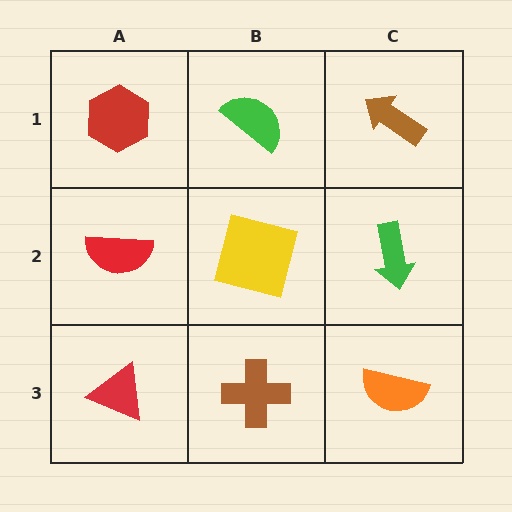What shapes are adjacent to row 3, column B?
A yellow square (row 2, column B), a red triangle (row 3, column A), an orange semicircle (row 3, column C).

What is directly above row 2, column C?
A brown arrow.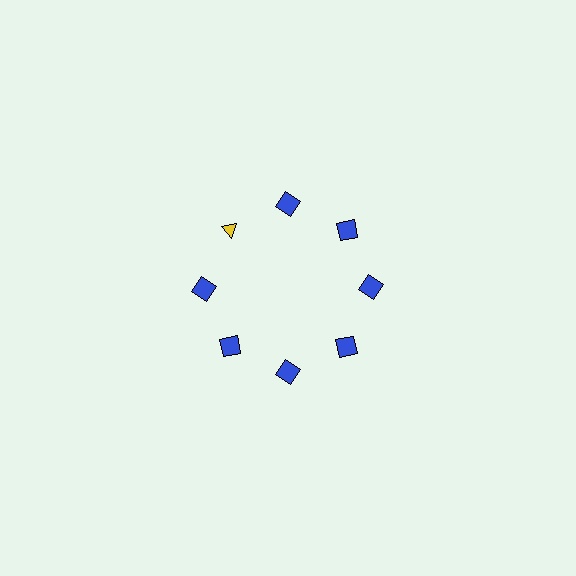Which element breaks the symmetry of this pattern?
The yellow triangle at roughly the 10 o'clock position breaks the symmetry. All other shapes are blue squares.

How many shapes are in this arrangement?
There are 8 shapes arranged in a ring pattern.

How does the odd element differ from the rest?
It differs in both color (yellow instead of blue) and shape (triangle instead of square).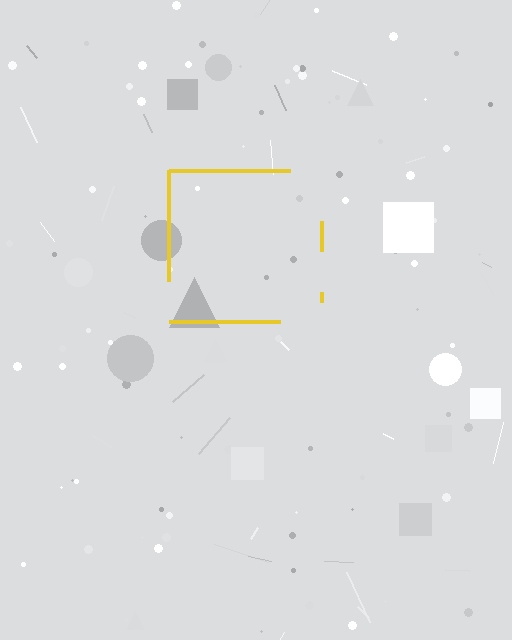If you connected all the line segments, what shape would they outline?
They would outline a square.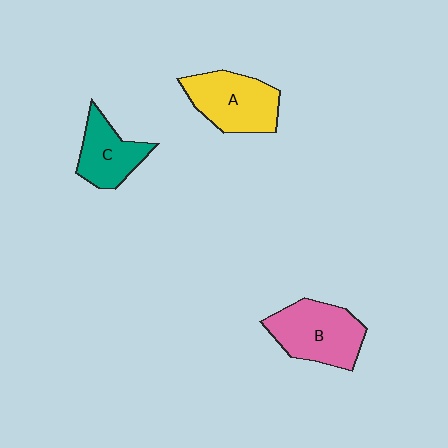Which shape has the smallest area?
Shape C (teal).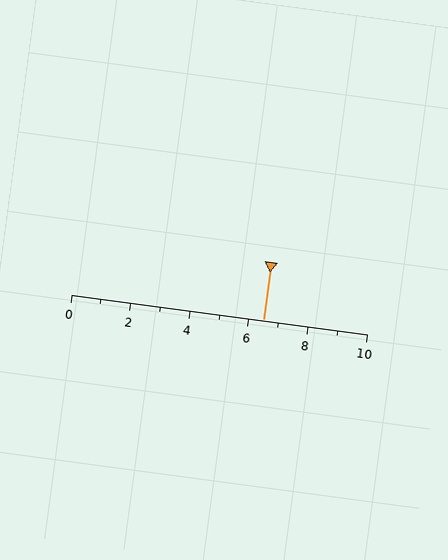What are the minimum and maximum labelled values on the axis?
The axis runs from 0 to 10.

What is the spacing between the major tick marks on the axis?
The major ticks are spaced 2 apart.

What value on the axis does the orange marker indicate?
The marker indicates approximately 6.5.